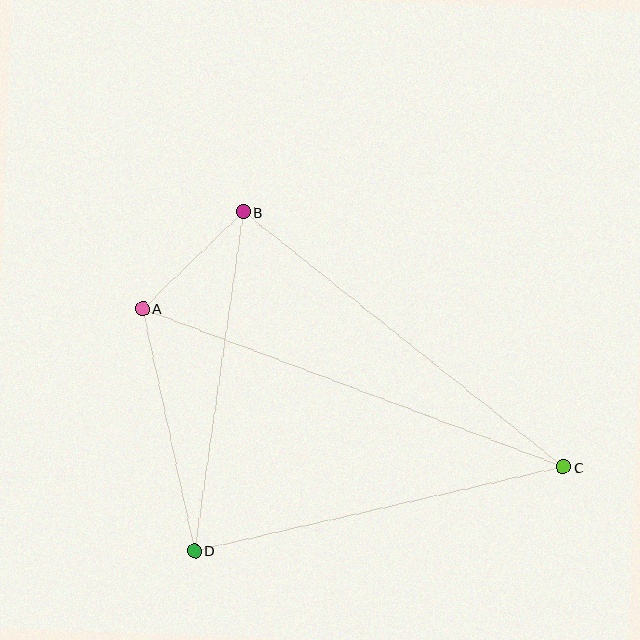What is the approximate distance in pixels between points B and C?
The distance between B and C is approximately 410 pixels.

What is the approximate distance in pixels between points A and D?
The distance between A and D is approximately 248 pixels.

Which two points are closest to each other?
Points A and B are closest to each other.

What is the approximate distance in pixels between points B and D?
The distance between B and D is approximately 343 pixels.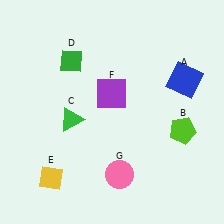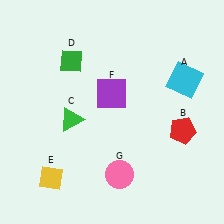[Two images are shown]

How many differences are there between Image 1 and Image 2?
There are 2 differences between the two images.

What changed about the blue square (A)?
In Image 1, A is blue. In Image 2, it changed to cyan.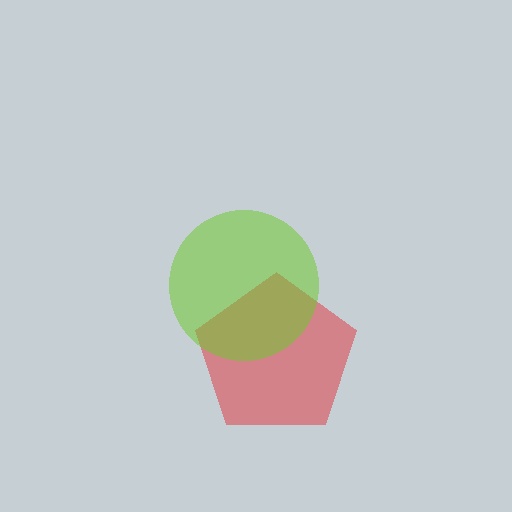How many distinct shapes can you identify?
There are 2 distinct shapes: a red pentagon, a lime circle.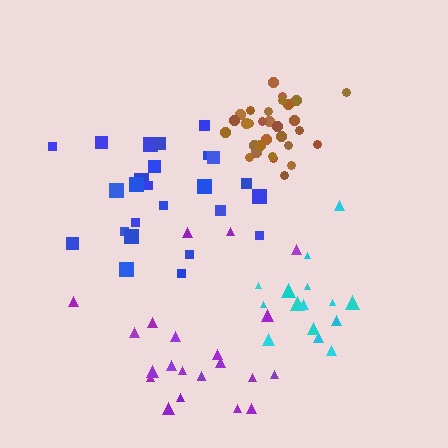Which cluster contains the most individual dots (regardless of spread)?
Brown (30).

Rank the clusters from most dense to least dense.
brown, cyan, blue, purple.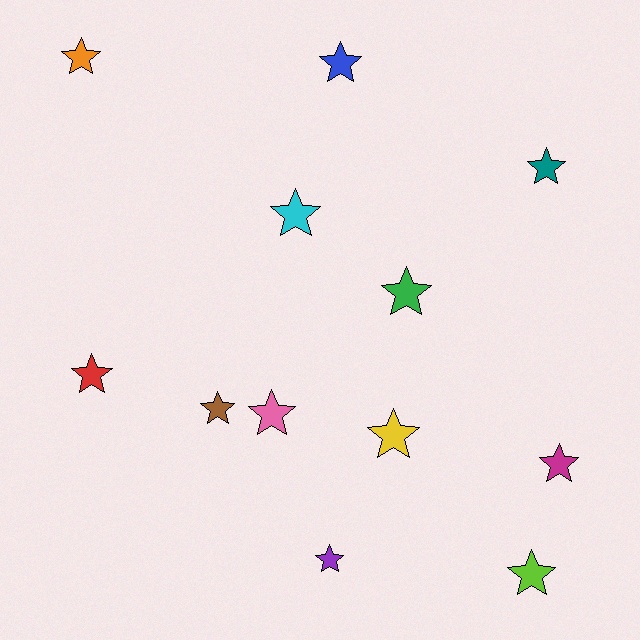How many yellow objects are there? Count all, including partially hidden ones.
There is 1 yellow object.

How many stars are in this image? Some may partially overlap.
There are 12 stars.